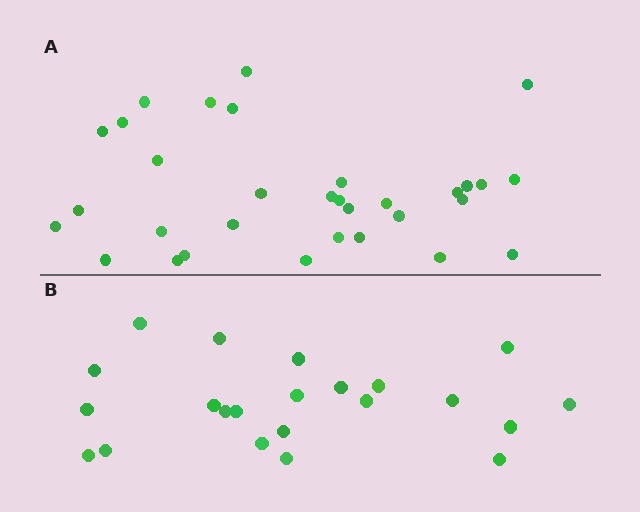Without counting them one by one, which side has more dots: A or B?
Region A (the top region) has more dots.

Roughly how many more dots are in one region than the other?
Region A has roughly 10 or so more dots than region B.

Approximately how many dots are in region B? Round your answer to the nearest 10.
About 20 dots. (The exact count is 22, which rounds to 20.)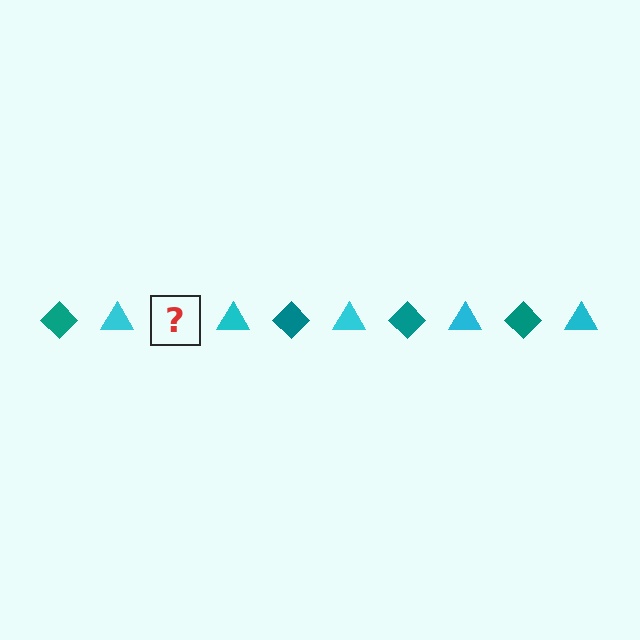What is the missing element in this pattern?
The missing element is a teal diamond.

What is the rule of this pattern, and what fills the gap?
The rule is that the pattern alternates between teal diamond and cyan triangle. The gap should be filled with a teal diamond.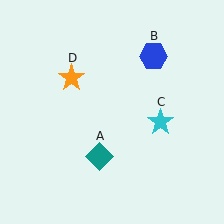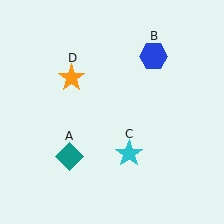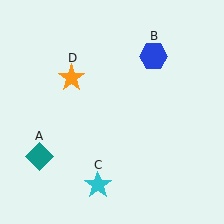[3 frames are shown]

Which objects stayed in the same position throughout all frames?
Blue hexagon (object B) and orange star (object D) remained stationary.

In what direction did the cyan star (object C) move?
The cyan star (object C) moved down and to the left.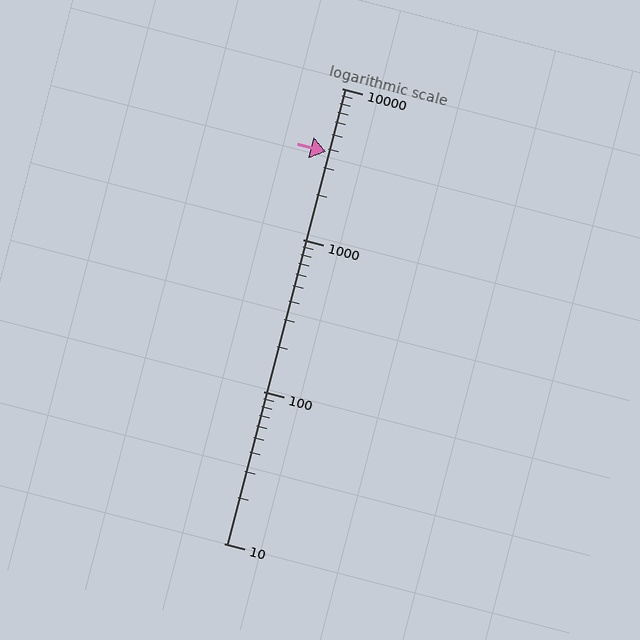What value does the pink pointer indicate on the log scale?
The pointer indicates approximately 3800.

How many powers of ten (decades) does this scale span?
The scale spans 3 decades, from 10 to 10000.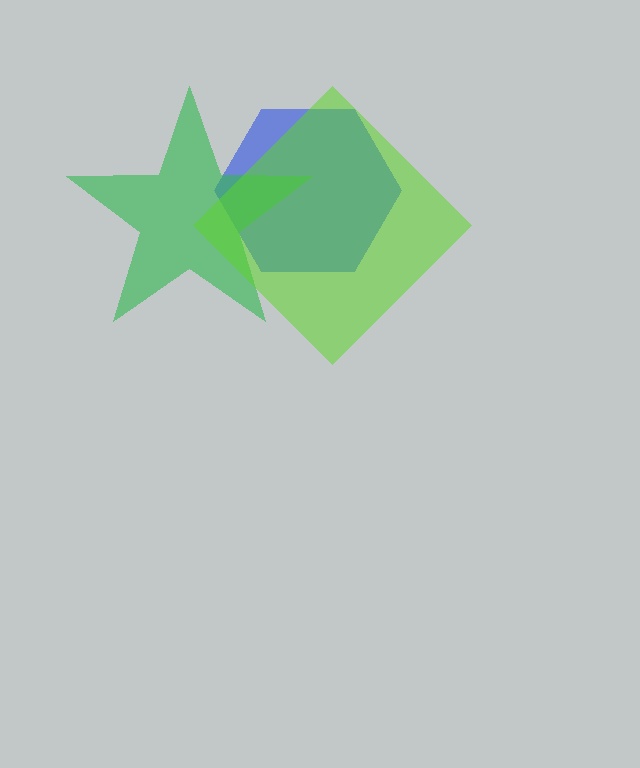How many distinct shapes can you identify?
There are 3 distinct shapes: a blue hexagon, a green star, a lime diamond.